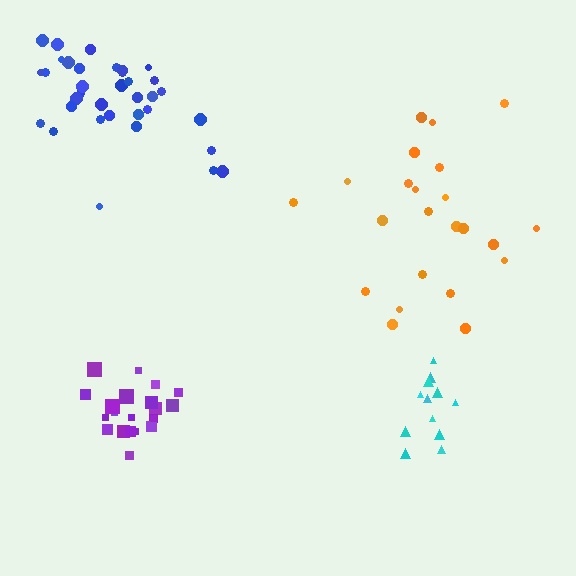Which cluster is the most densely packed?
Purple.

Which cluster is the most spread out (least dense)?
Orange.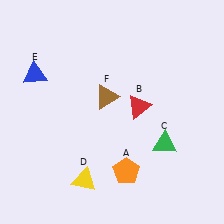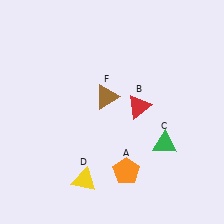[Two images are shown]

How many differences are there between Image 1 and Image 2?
There is 1 difference between the two images.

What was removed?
The blue triangle (E) was removed in Image 2.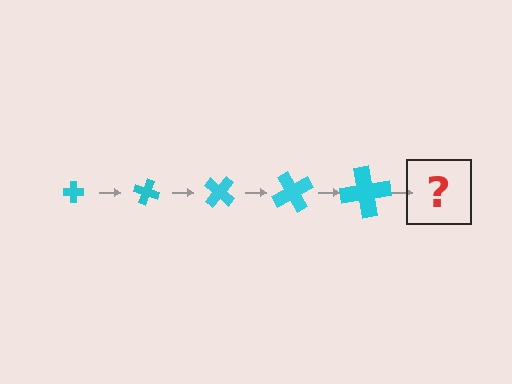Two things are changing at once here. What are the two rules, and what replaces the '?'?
The two rules are that the cross grows larger each step and it rotates 20 degrees each step. The '?' should be a cross, larger than the previous one and rotated 100 degrees from the start.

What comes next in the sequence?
The next element should be a cross, larger than the previous one and rotated 100 degrees from the start.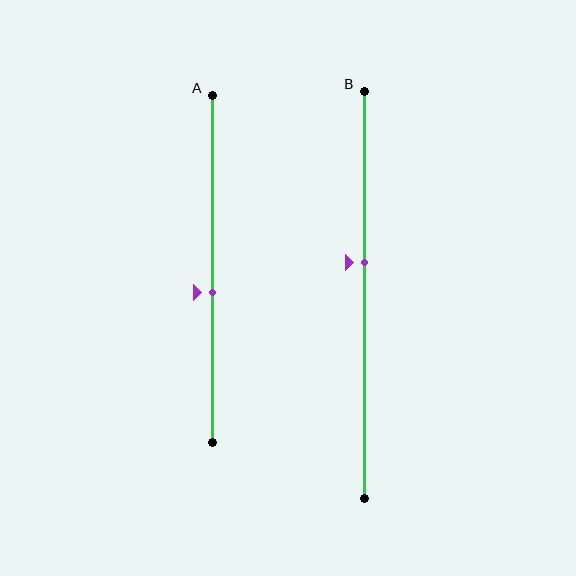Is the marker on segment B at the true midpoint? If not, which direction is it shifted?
No, the marker on segment B is shifted upward by about 8% of the segment length.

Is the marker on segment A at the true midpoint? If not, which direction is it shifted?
No, the marker on segment A is shifted downward by about 7% of the segment length.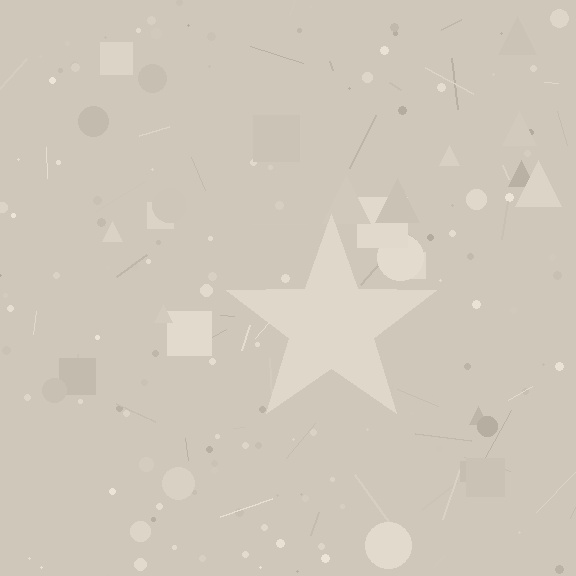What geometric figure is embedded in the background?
A star is embedded in the background.